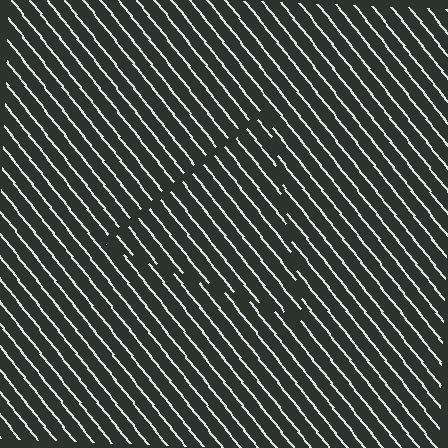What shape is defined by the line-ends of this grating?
An illusory triangle. The interior of the shape contains the same grating, shifted by half a period — the contour is defined by the phase discontinuity where line-ends from the inner and outer gratings abut.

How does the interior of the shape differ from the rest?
The interior of the shape contains the same grating, shifted by half a period — the contour is defined by the phase discontinuity where line-ends from the inner and outer gratings abut.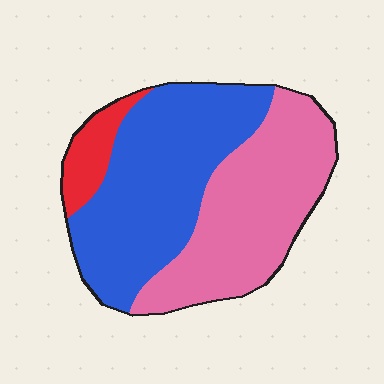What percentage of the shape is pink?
Pink covers around 45% of the shape.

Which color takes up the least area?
Red, at roughly 10%.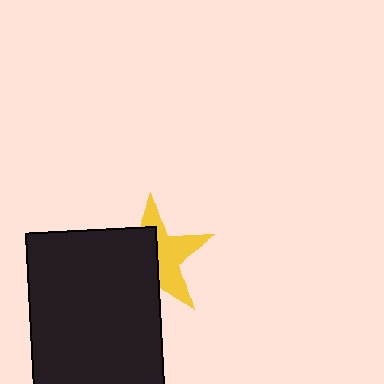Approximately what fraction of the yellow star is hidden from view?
Roughly 53% of the yellow star is hidden behind the black rectangle.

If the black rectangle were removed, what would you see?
You would see the complete yellow star.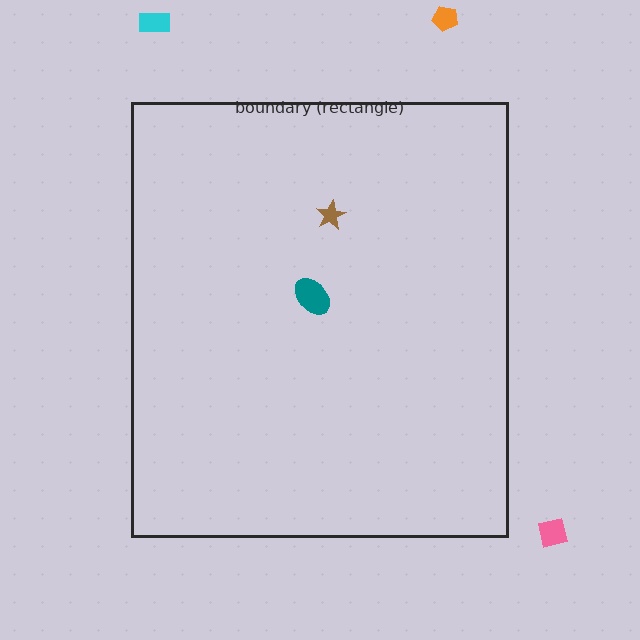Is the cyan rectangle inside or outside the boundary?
Outside.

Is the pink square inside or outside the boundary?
Outside.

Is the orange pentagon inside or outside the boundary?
Outside.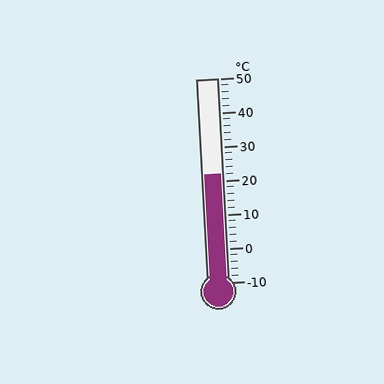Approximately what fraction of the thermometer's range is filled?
The thermometer is filled to approximately 55% of its range.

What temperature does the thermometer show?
The thermometer shows approximately 22°C.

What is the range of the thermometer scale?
The thermometer scale ranges from -10°C to 50°C.